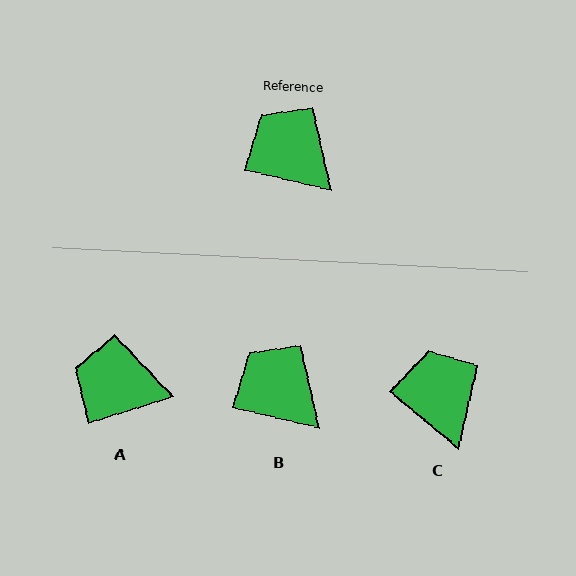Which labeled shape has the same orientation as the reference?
B.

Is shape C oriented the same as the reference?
No, it is off by about 26 degrees.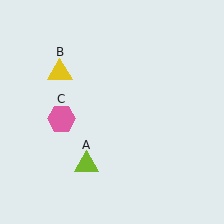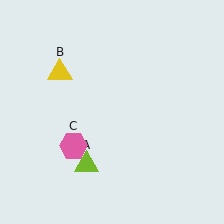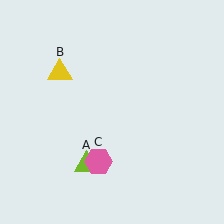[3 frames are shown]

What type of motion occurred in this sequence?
The pink hexagon (object C) rotated counterclockwise around the center of the scene.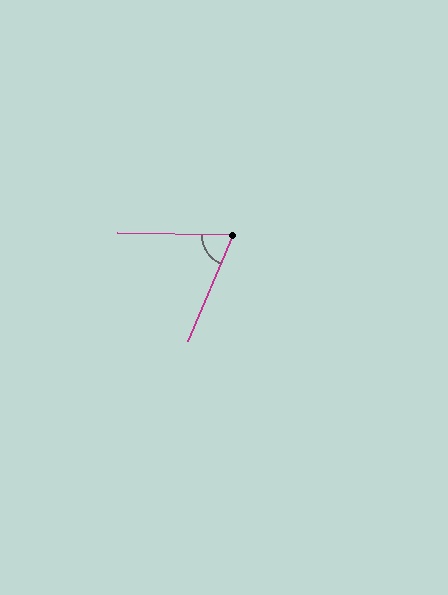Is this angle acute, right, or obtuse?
It is acute.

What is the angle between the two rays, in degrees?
Approximately 68 degrees.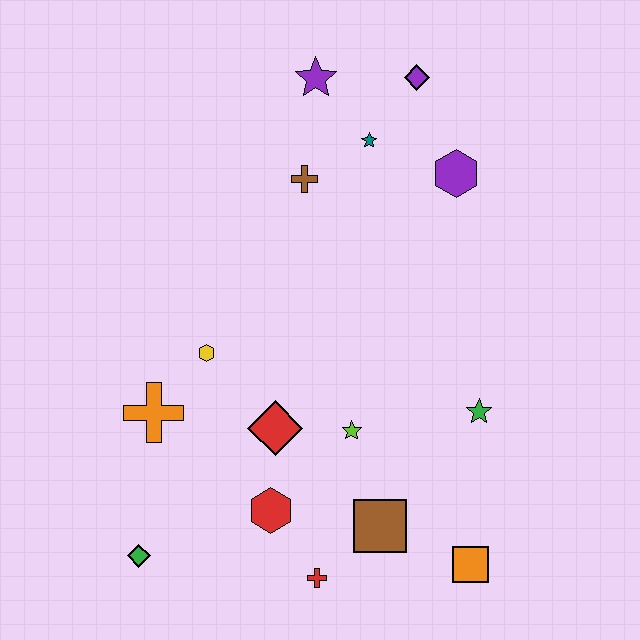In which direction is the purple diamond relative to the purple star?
The purple diamond is to the right of the purple star.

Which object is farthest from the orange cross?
The purple diamond is farthest from the orange cross.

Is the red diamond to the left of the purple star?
Yes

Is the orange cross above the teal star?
No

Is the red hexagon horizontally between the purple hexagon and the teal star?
No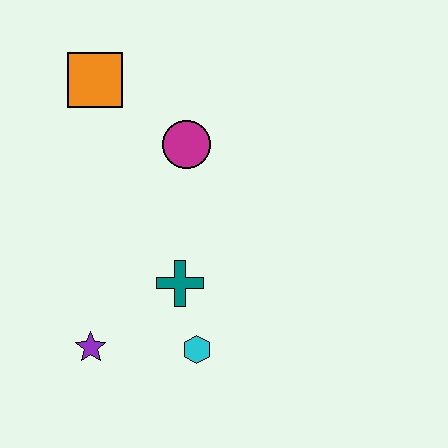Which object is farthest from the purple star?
The orange square is farthest from the purple star.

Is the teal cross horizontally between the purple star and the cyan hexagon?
Yes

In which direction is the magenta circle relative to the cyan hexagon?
The magenta circle is above the cyan hexagon.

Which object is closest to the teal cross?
The cyan hexagon is closest to the teal cross.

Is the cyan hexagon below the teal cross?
Yes